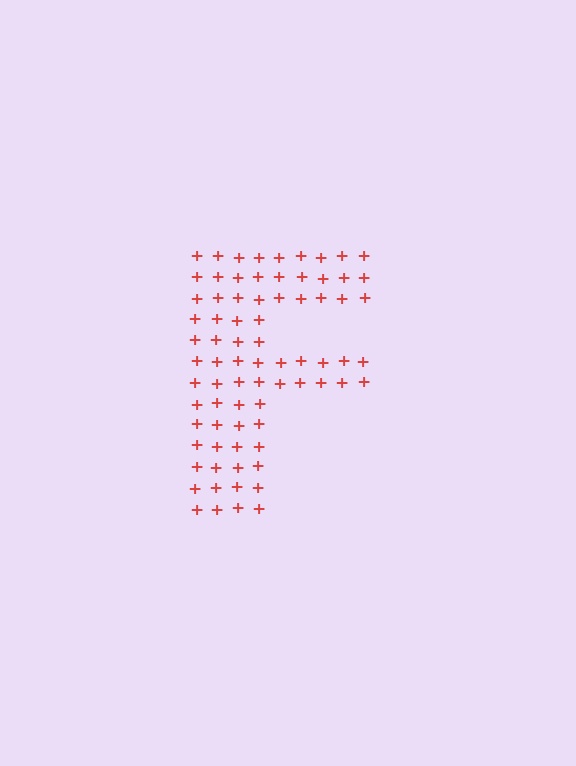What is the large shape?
The large shape is the letter F.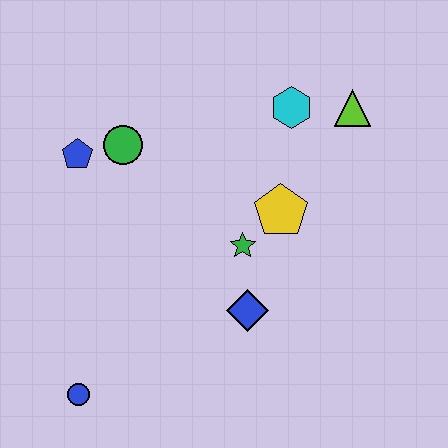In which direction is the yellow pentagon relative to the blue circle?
The yellow pentagon is to the right of the blue circle.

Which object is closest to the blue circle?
The blue diamond is closest to the blue circle.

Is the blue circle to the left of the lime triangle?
Yes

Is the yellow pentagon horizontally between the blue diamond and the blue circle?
No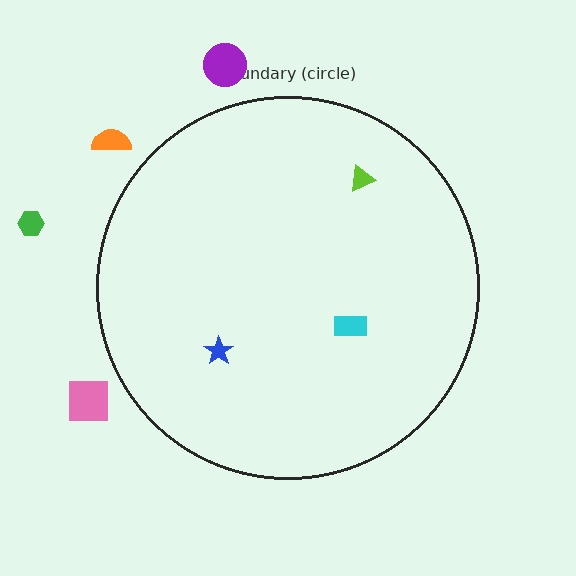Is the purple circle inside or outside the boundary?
Outside.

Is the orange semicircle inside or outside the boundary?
Outside.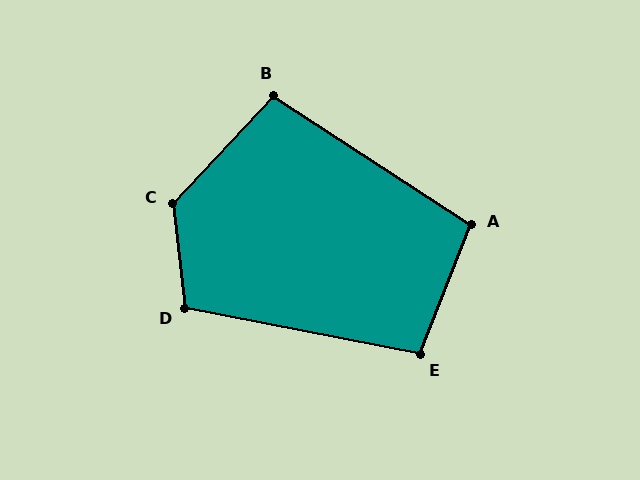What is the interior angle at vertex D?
Approximately 107 degrees (obtuse).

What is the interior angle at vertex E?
Approximately 100 degrees (obtuse).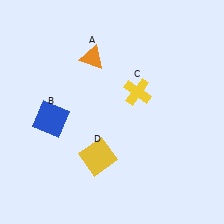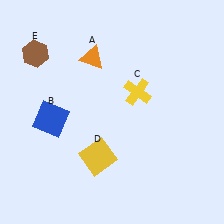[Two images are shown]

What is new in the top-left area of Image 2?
A brown hexagon (E) was added in the top-left area of Image 2.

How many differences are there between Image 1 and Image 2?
There is 1 difference between the two images.